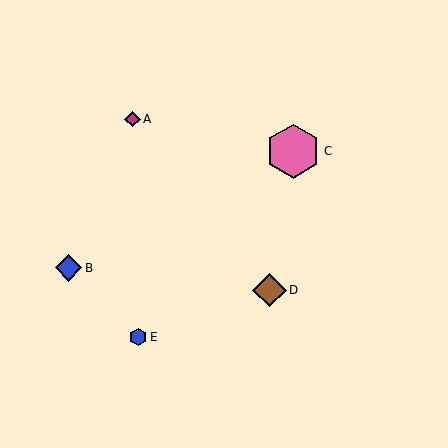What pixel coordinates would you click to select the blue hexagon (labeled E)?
Click at (138, 337) to select the blue hexagon E.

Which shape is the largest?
The pink hexagon (labeled C) is the largest.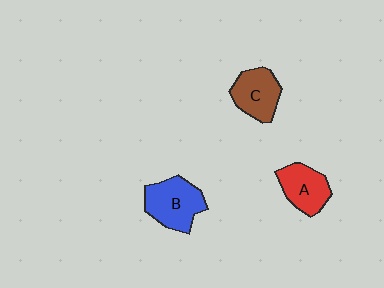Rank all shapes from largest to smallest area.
From largest to smallest: B (blue), C (brown), A (red).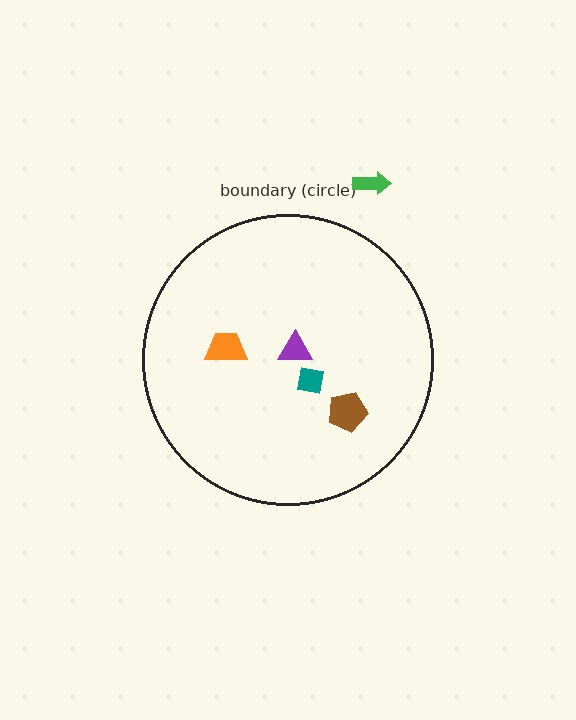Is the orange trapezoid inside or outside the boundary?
Inside.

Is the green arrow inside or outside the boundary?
Outside.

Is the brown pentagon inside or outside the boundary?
Inside.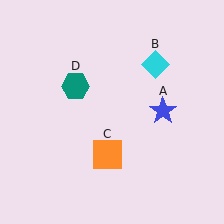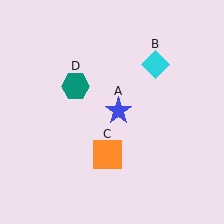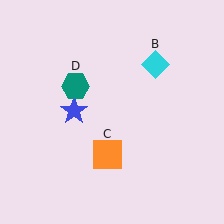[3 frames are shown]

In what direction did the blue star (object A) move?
The blue star (object A) moved left.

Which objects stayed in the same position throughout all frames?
Cyan diamond (object B) and orange square (object C) and teal hexagon (object D) remained stationary.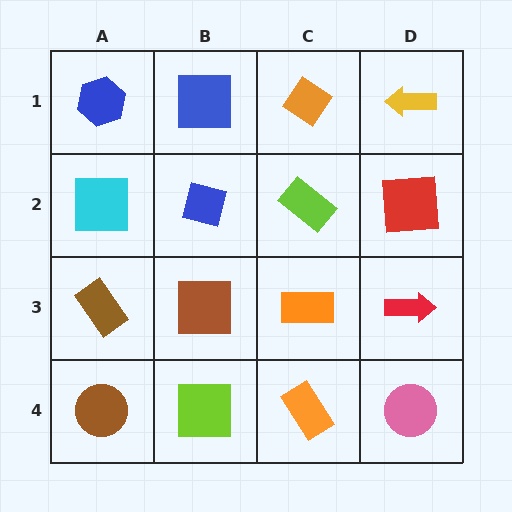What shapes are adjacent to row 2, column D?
A yellow arrow (row 1, column D), a red arrow (row 3, column D), a lime rectangle (row 2, column C).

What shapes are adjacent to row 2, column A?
A blue hexagon (row 1, column A), a brown rectangle (row 3, column A), a blue square (row 2, column B).